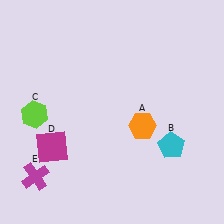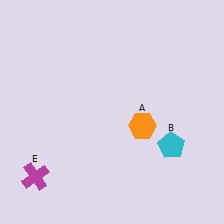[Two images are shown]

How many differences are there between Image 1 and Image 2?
There are 2 differences between the two images.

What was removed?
The magenta square (D), the lime hexagon (C) were removed in Image 2.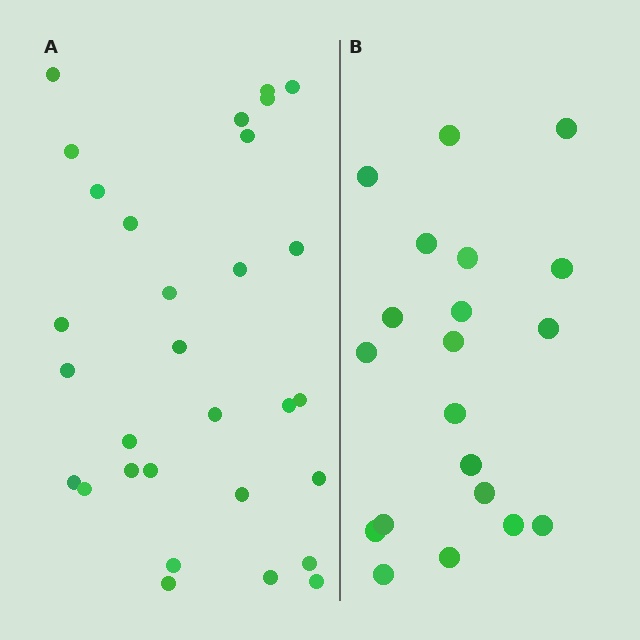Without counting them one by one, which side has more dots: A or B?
Region A (the left region) has more dots.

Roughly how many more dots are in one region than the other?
Region A has roughly 10 or so more dots than region B.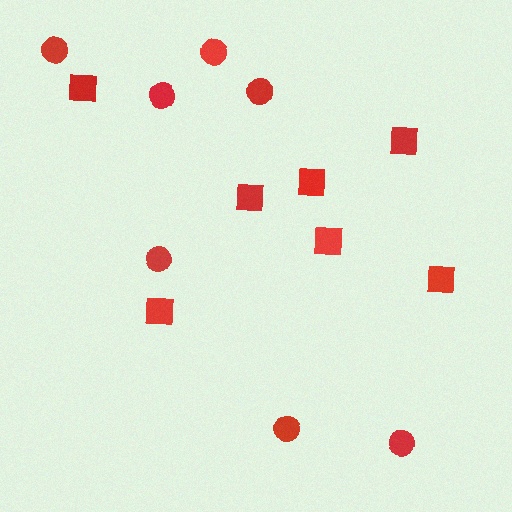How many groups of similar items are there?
There are 2 groups: one group of circles (7) and one group of squares (7).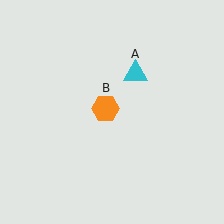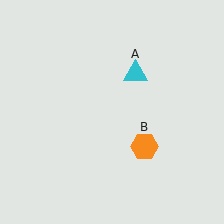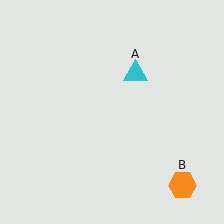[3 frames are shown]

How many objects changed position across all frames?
1 object changed position: orange hexagon (object B).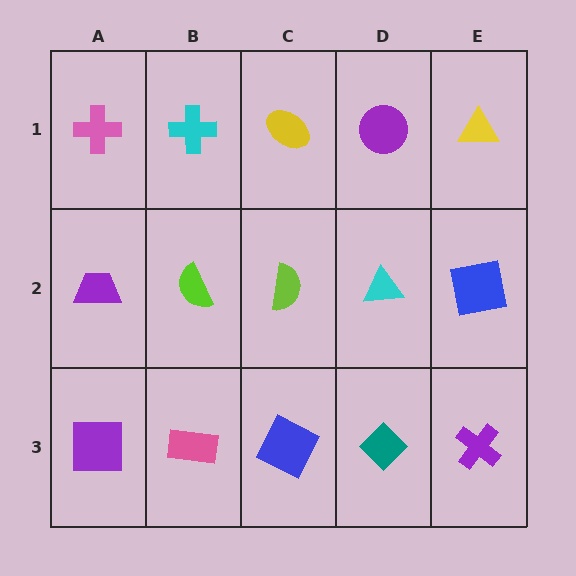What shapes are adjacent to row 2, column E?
A yellow triangle (row 1, column E), a purple cross (row 3, column E), a cyan triangle (row 2, column D).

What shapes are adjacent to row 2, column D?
A purple circle (row 1, column D), a teal diamond (row 3, column D), a lime semicircle (row 2, column C), a blue square (row 2, column E).